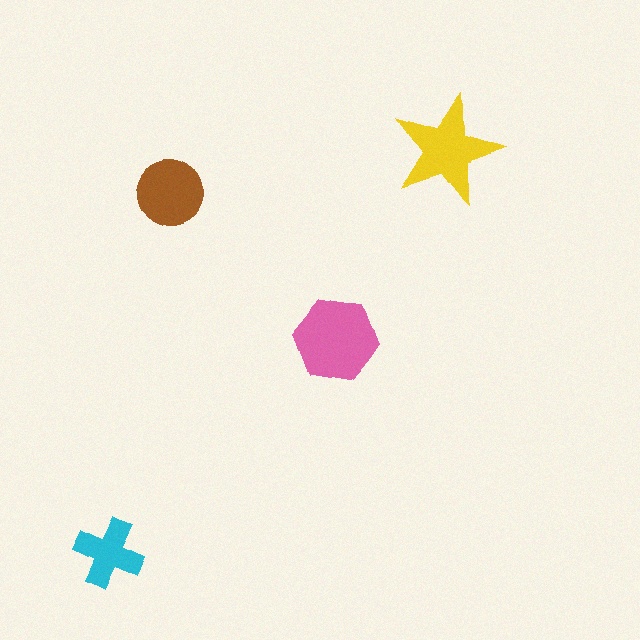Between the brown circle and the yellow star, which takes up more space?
The yellow star.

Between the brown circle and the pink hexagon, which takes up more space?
The pink hexagon.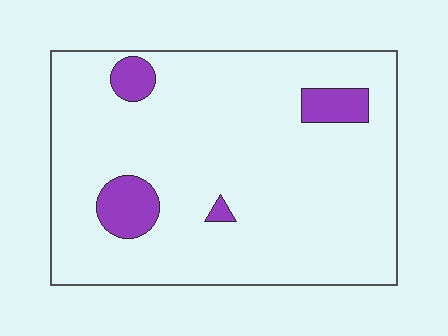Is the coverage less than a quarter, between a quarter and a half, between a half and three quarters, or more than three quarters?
Less than a quarter.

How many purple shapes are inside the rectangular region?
4.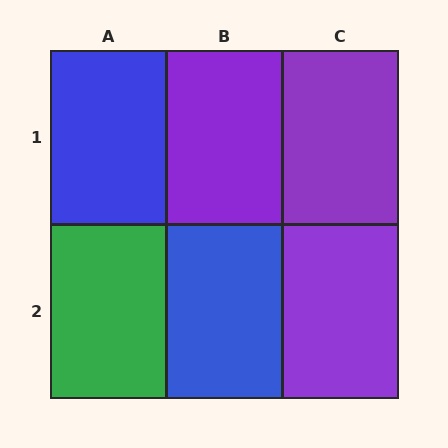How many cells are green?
1 cell is green.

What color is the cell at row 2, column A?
Green.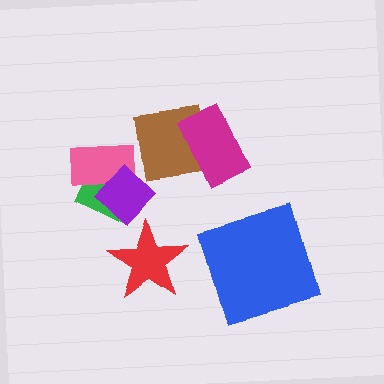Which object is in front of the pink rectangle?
The purple diamond is in front of the pink rectangle.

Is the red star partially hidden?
No, no other shape covers it.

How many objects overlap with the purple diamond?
2 objects overlap with the purple diamond.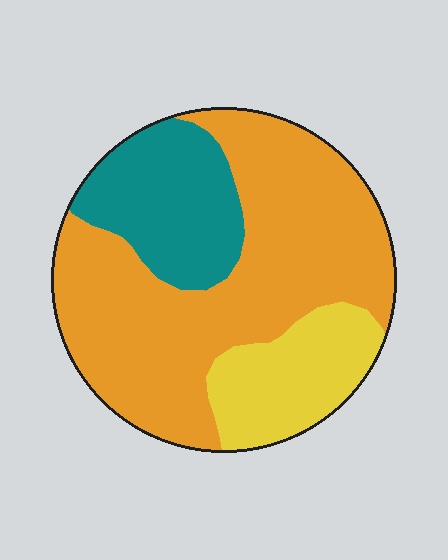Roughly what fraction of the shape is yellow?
Yellow covers 18% of the shape.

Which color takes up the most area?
Orange, at roughly 60%.